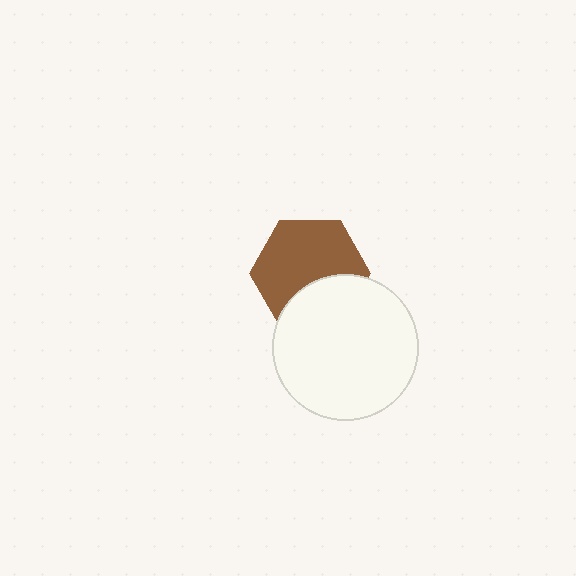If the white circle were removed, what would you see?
You would see the complete brown hexagon.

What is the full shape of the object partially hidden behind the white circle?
The partially hidden object is a brown hexagon.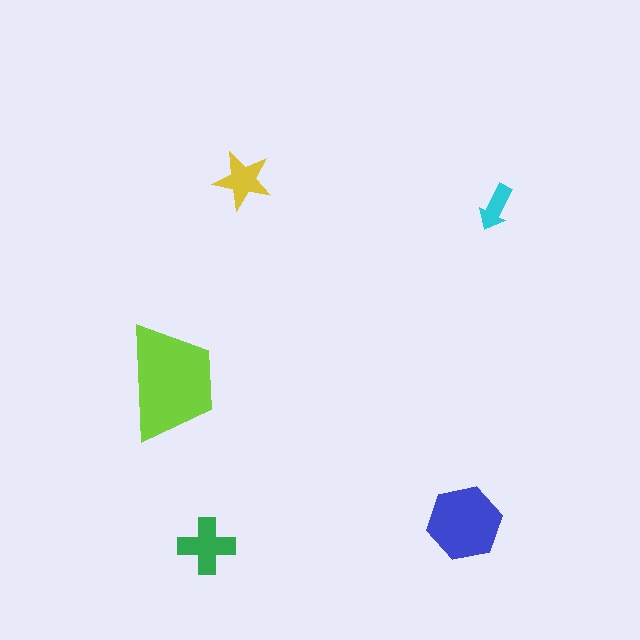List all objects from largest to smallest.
The lime trapezoid, the blue hexagon, the green cross, the yellow star, the cyan arrow.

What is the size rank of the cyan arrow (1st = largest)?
5th.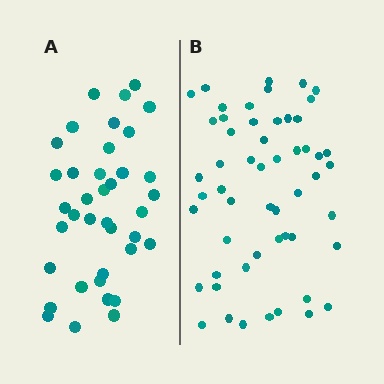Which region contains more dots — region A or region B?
Region B (the right region) has more dots.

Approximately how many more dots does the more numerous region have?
Region B has approximately 15 more dots than region A.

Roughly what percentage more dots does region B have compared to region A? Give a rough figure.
About 40% more.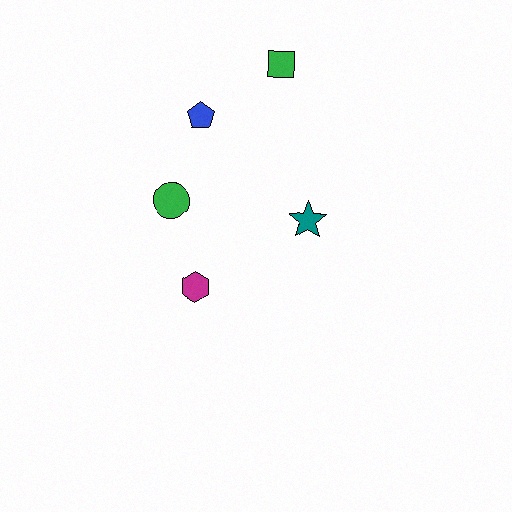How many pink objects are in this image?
There are no pink objects.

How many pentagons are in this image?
There is 1 pentagon.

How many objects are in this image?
There are 5 objects.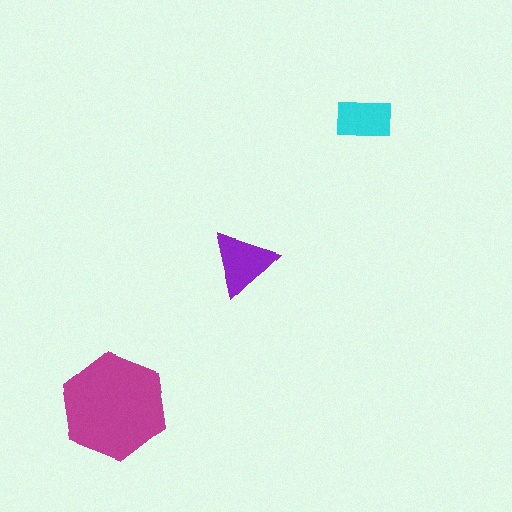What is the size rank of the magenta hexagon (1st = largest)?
1st.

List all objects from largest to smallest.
The magenta hexagon, the purple triangle, the cyan rectangle.